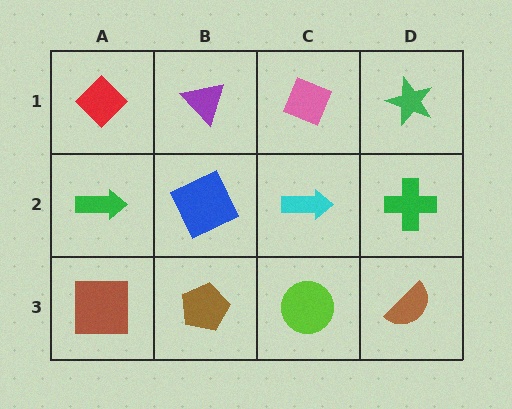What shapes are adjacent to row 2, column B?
A purple triangle (row 1, column B), a brown pentagon (row 3, column B), a green arrow (row 2, column A), a cyan arrow (row 2, column C).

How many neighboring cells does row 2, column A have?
3.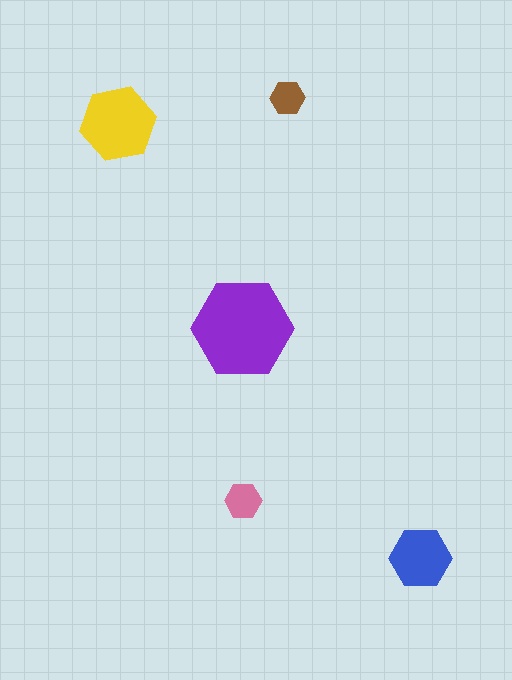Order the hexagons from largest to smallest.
the purple one, the yellow one, the blue one, the pink one, the brown one.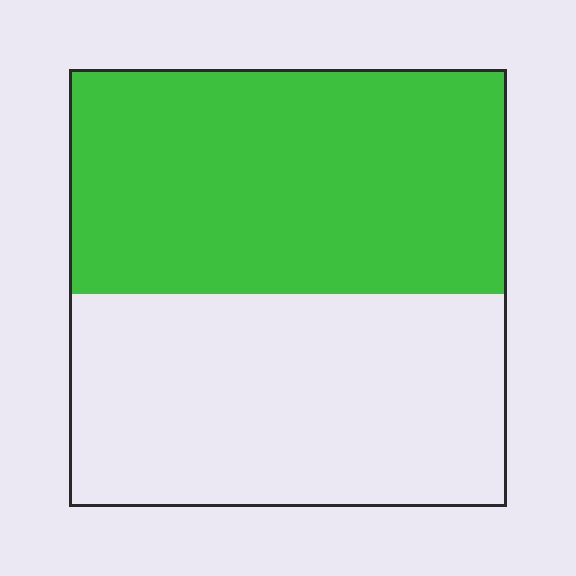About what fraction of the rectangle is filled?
About one half (1/2).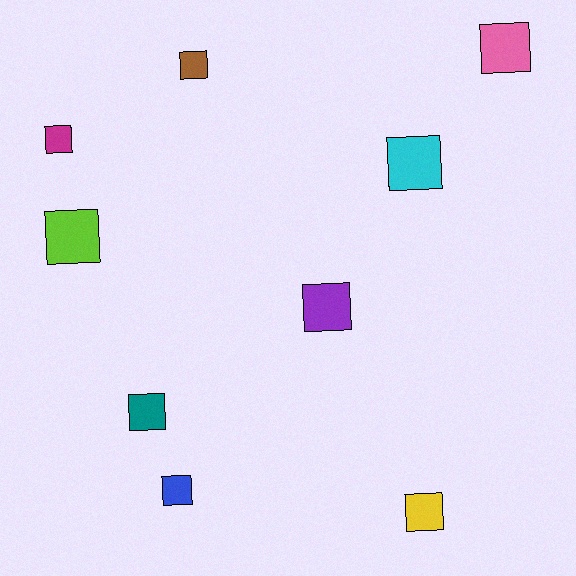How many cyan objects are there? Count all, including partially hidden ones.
There is 1 cyan object.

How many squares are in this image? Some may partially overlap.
There are 9 squares.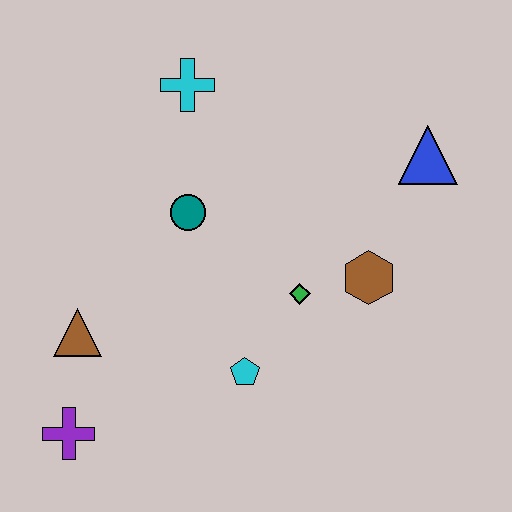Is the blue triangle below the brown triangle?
No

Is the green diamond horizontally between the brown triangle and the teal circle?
No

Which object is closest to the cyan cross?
The teal circle is closest to the cyan cross.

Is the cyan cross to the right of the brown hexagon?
No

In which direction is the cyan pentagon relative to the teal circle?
The cyan pentagon is below the teal circle.